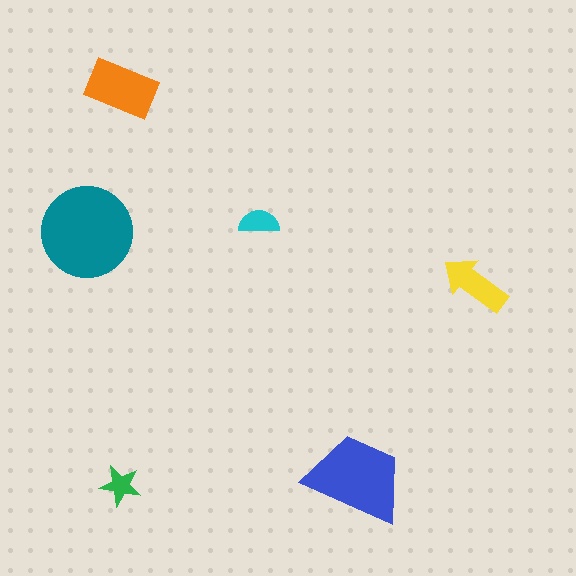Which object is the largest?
The teal circle.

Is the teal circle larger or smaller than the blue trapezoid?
Larger.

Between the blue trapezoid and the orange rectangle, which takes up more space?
The blue trapezoid.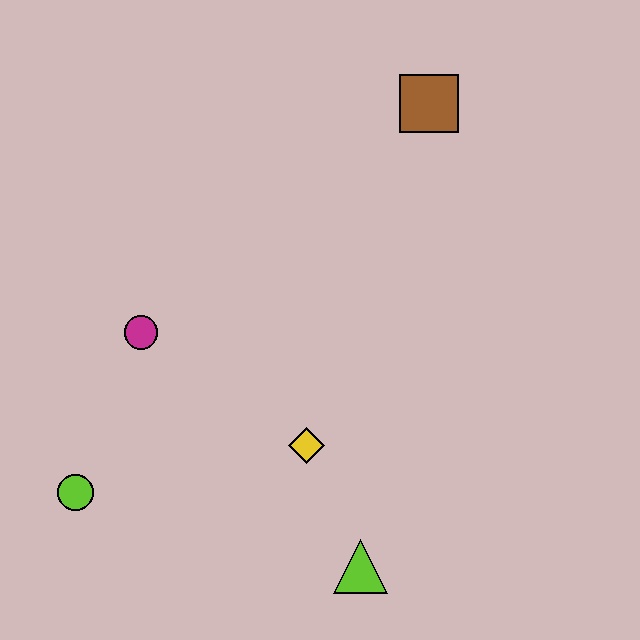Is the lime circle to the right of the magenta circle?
No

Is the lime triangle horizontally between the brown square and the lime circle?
Yes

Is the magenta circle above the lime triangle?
Yes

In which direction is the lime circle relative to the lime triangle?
The lime circle is to the left of the lime triangle.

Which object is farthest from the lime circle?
The brown square is farthest from the lime circle.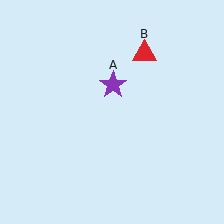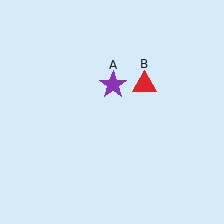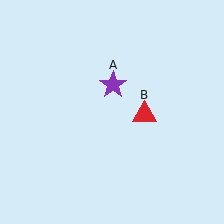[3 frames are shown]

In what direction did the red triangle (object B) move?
The red triangle (object B) moved down.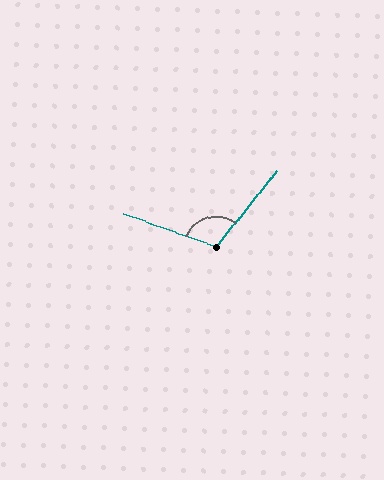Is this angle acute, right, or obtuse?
It is obtuse.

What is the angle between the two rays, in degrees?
Approximately 109 degrees.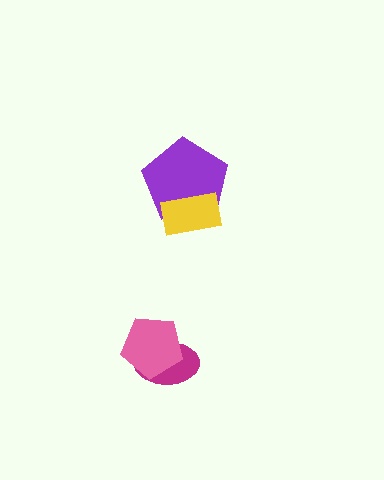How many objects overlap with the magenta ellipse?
1 object overlaps with the magenta ellipse.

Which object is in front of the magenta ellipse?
The pink pentagon is in front of the magenta ellipse.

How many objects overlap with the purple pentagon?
1 object overlaps with the purple pentagon.